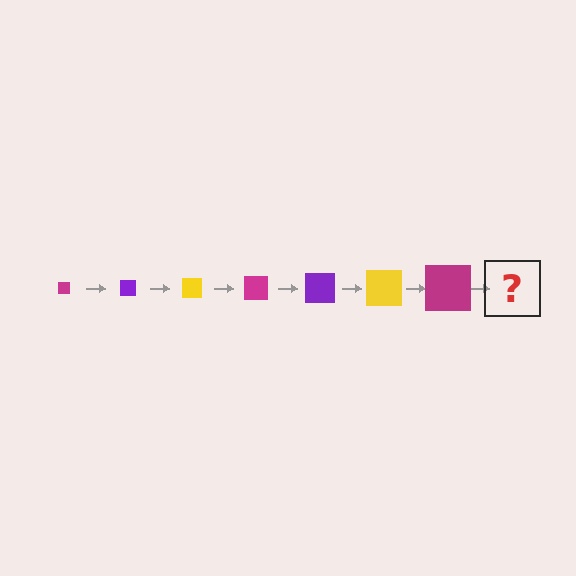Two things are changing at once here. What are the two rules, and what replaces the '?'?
The two rules are that the square grows larger each step and the color cycles through magenta, purple, and yellow. The '?' should be a purple square, larger than the previous one.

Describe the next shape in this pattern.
It should be a purple square, larger than the previous one.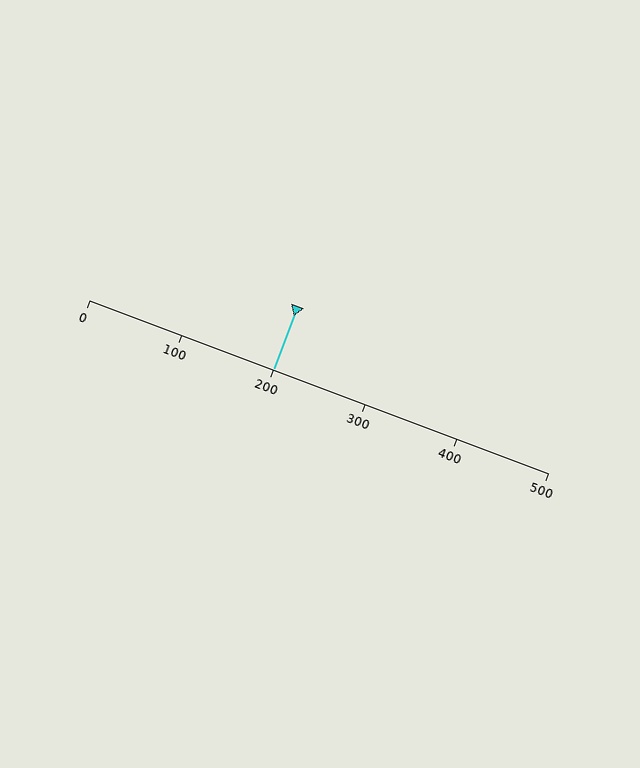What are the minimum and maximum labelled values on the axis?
The axis runs from 0 to 500.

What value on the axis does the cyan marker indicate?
The marker indicates approximately 200.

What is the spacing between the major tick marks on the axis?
The major ticks are spaced 100 apart.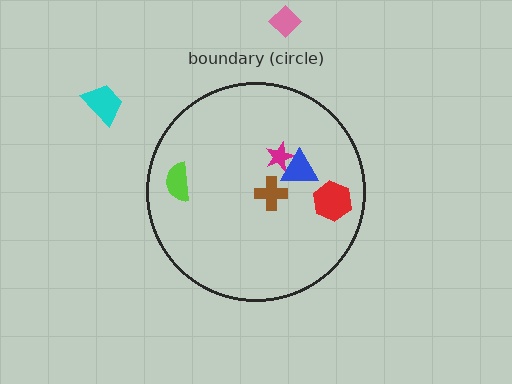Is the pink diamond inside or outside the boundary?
Outside.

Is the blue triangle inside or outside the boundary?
Inside.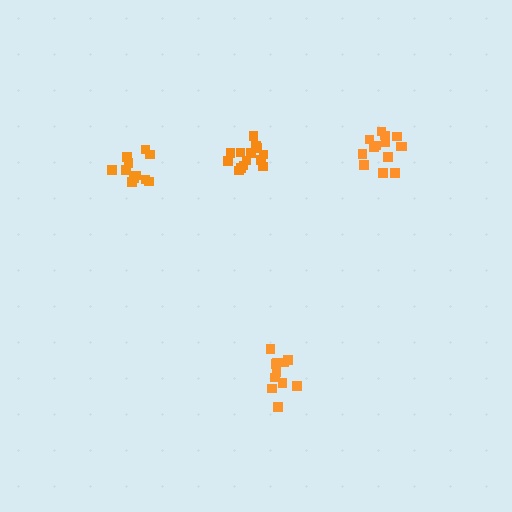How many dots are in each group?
Group 1: 14 dots, Group 2: 15 dots, Group 3: 11 dots, Group 4: 13 dots (53 total).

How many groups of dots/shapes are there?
There are 4 groups.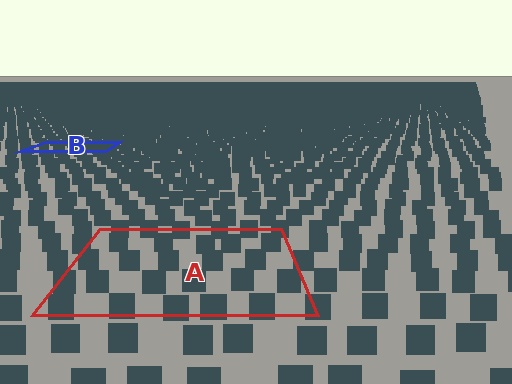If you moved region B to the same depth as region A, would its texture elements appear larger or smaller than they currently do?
They would appear larger. At a closer depth, the same texture elements are projected at a bigger on-screen size.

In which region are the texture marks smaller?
The texture marks are smaller in region B, because it is farther away.